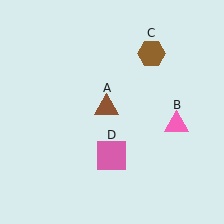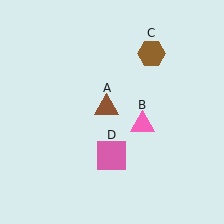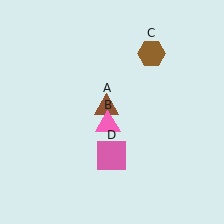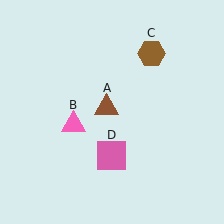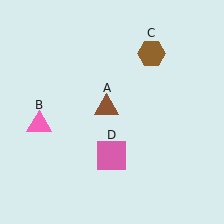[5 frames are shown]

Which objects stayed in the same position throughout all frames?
Brown triangle (object A) and brown hexagon (object C) and pink square (object D) remained stationary.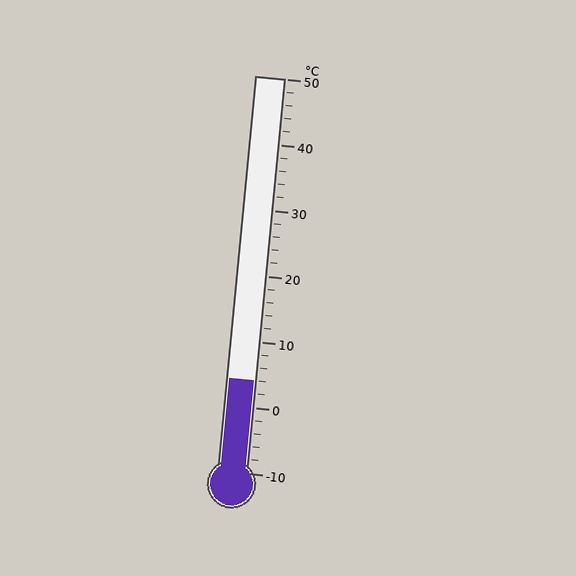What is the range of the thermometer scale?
The thermometer scale ranges from -10°C to 50°C.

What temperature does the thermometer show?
The thermometer shows approximately 4°C.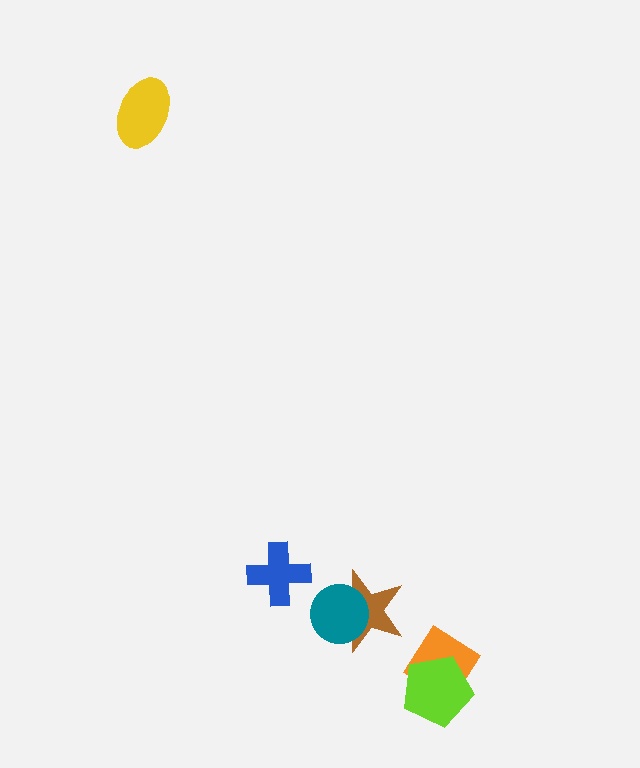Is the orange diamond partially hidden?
Yes, it is partially covered by another shape.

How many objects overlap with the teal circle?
1 object overlaps with the teal circle.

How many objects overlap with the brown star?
1 object overlaps with the brown star.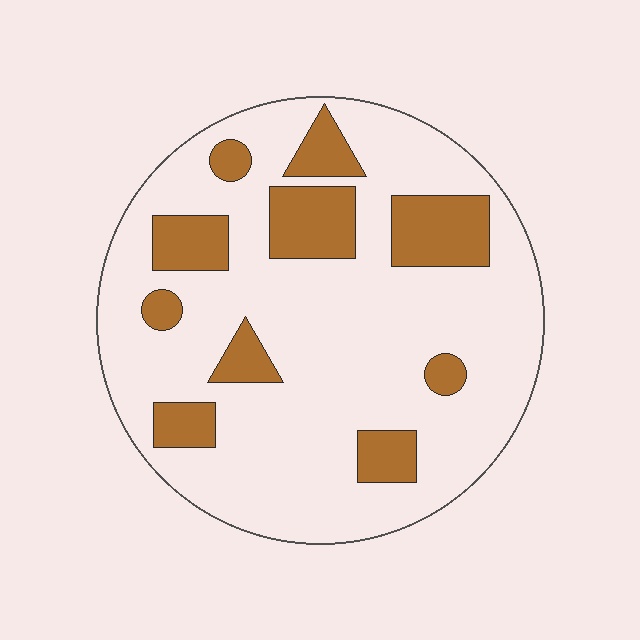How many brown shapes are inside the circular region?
10.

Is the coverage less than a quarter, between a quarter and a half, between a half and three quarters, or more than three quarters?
Less than a quarter.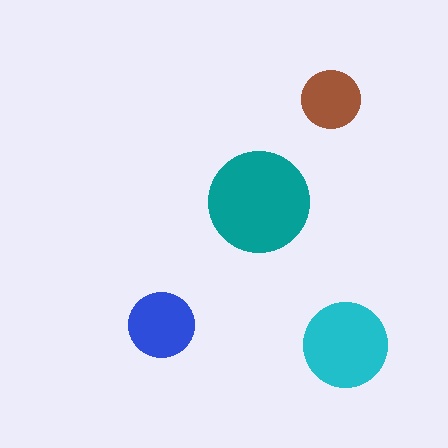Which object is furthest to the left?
The blue circle is leftmost.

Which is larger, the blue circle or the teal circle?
The teal one.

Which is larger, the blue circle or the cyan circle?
The cyan one.